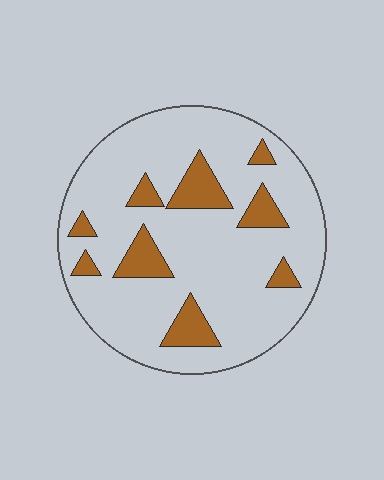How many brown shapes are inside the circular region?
9.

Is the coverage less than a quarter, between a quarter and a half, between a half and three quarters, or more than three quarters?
Less than a quarter.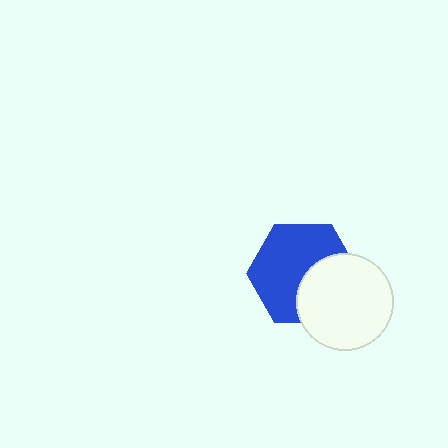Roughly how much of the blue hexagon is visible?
About half of it is visible (roughly 63%).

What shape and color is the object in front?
The object in front is a white circle.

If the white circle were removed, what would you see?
You would see the complete blue hexagon.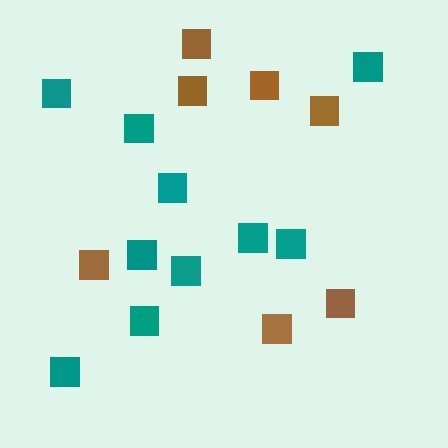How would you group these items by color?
There are 2 groups: one group of brown squares (7) and one group of teal squares (10).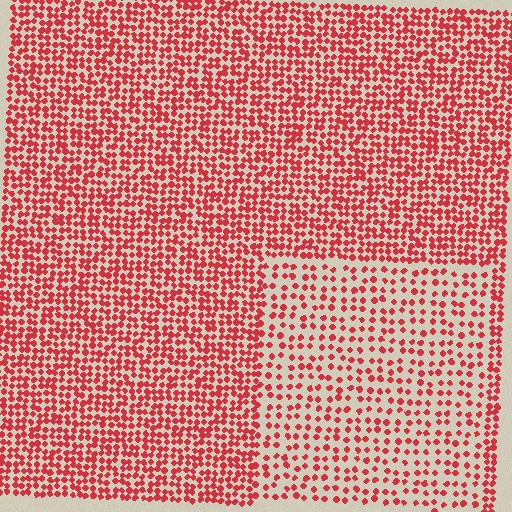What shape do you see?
I see a rectangle.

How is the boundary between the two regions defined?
The boundary is defined by a change in element density (approximately 2.0x ratio). All elements are the same color, size, and shape.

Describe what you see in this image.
The image contains small red elements arranged at two different densities. A rectangle-shaped region is visible where the elements are less densely packed than the surrounding area.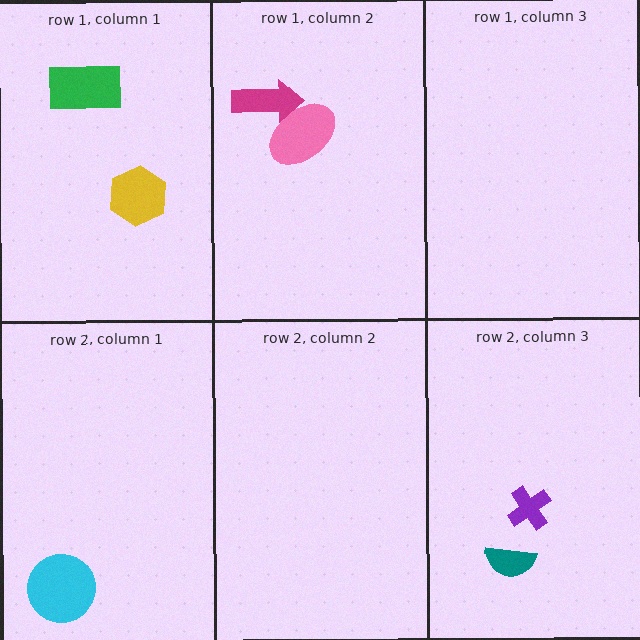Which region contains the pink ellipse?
The row 1, column 2 region.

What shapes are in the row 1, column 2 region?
The pink ellipse, the magenta arrow.